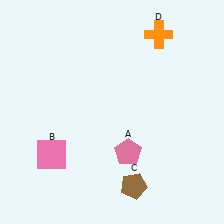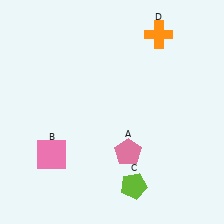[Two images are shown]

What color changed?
The pentagon (C) changed from brown in Image 1 to lime in Image 2.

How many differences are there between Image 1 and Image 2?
There is 1 difference between the two images.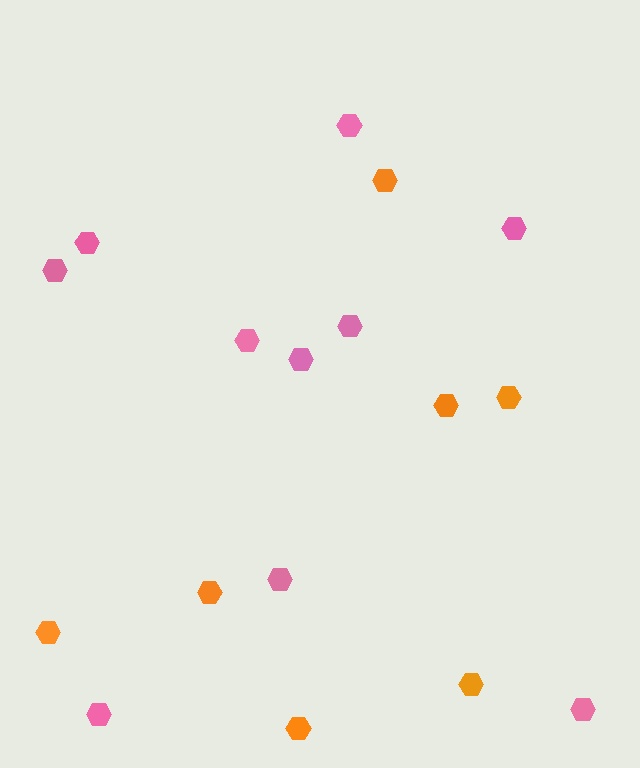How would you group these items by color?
There are 2 groups: one group of pink hexagons (10) and one group of orange hexagons (7).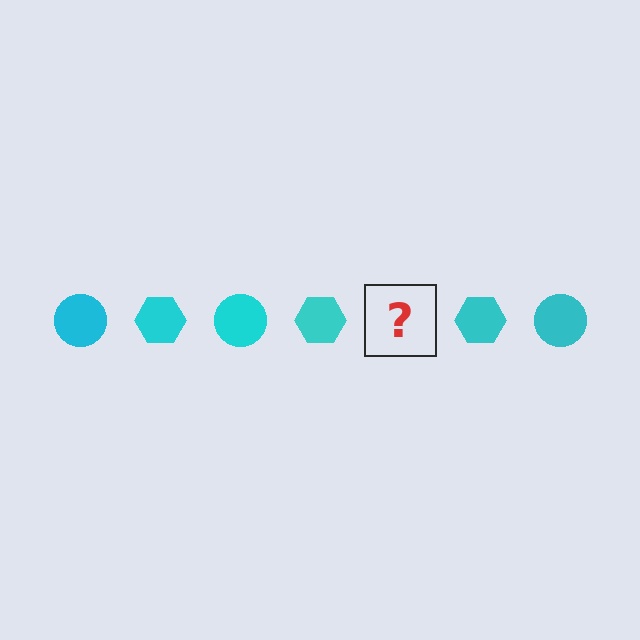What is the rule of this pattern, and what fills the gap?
The rule is that the pattern cycles through circle, hexagon shapes in cyan. The gap should be filled with a cyan circle.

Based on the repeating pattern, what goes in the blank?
The blank should be a cyan circle.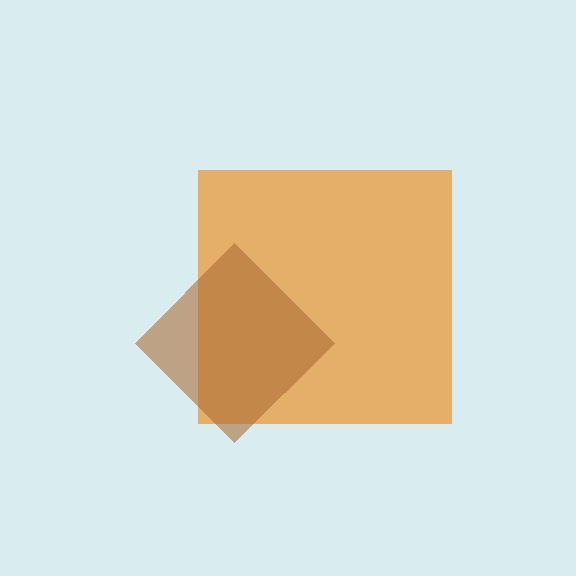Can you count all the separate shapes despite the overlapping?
Yes, there are 2 separate shapes.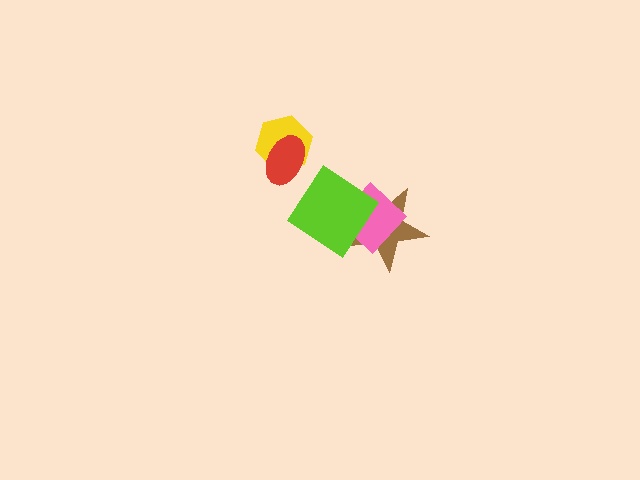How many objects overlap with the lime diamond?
2 objects overlap with the lime diamond.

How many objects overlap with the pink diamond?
2 objects overlap with the pink diamond.